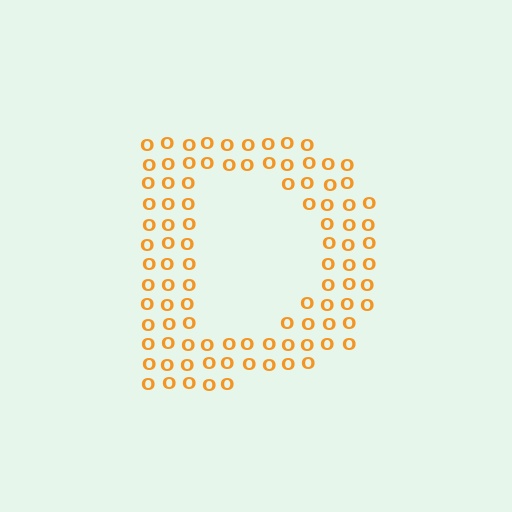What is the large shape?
The large shape is the letter D.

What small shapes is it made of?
It is made of small letter O's.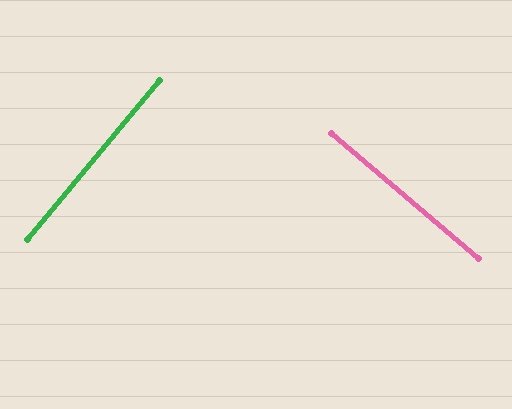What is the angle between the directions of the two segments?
Approximately 89 degrees.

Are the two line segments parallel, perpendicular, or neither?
Perpendicular — they meet at approximately 89°.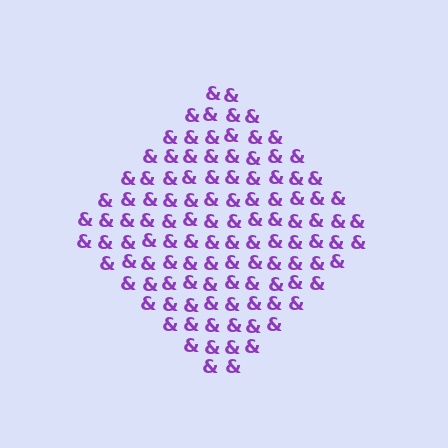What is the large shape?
The large shape is a diamond.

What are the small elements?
The small elements are ampersands.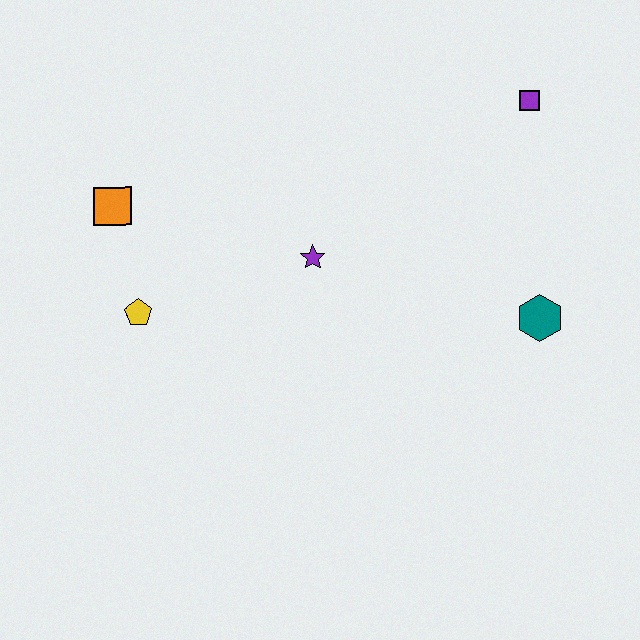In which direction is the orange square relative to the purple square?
The orange square is to the left of the purple square.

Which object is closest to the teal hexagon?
The purple square is closest to the teal hexagon.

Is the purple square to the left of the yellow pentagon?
No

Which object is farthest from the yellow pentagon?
The purple square is farthest from the yellow pentagon.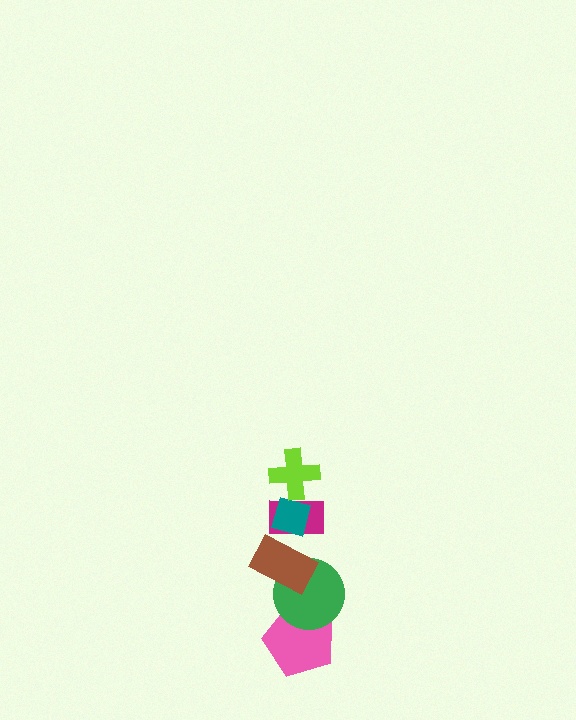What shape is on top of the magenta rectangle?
The teal diamond is on top of the magenta rectangle.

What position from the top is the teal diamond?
The teal diamond is 2nd from the top.